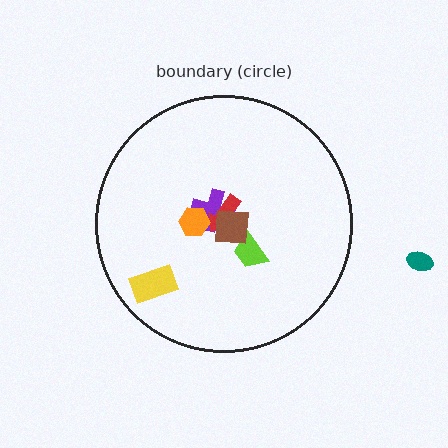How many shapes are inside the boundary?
6 inside, 1 outside.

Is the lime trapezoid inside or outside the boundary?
Inside.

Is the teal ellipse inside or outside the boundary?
Outside.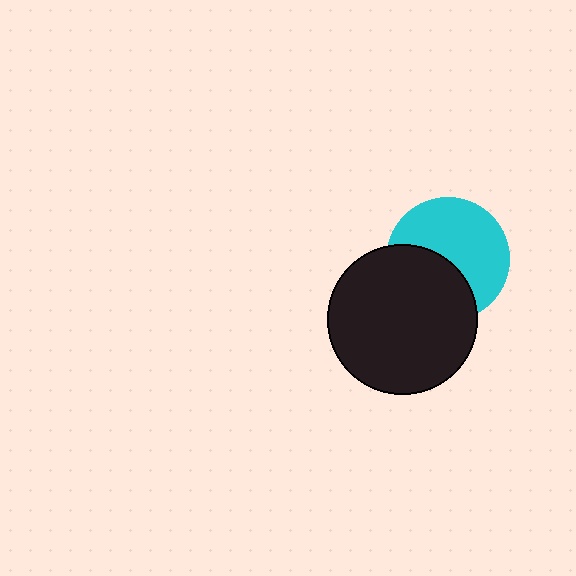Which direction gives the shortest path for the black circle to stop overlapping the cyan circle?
Moving toward the lower-left gives the shortest separation.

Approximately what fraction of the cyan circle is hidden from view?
Roughly 41% of the cyan circle is hidden behind the black circle.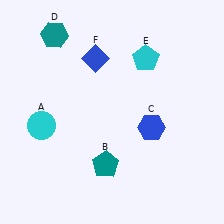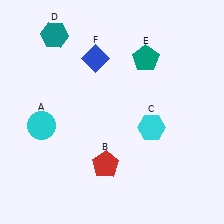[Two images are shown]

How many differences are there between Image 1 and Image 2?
There are 3 differences between the two images.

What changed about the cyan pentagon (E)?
In Image 1, E is cyan. In Image 2, it changed to teal.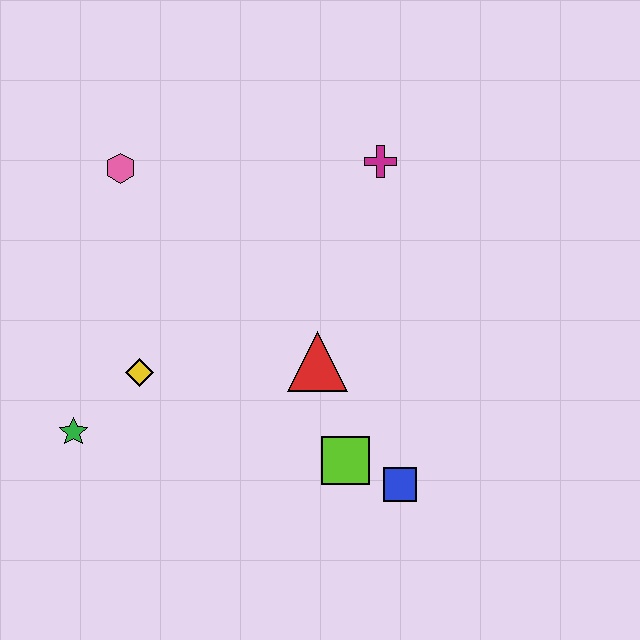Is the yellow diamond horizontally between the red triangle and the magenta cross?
No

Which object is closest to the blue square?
The lime square is closest to the blue square.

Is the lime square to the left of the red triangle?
No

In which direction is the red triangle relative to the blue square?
The red triangle is above the blue square.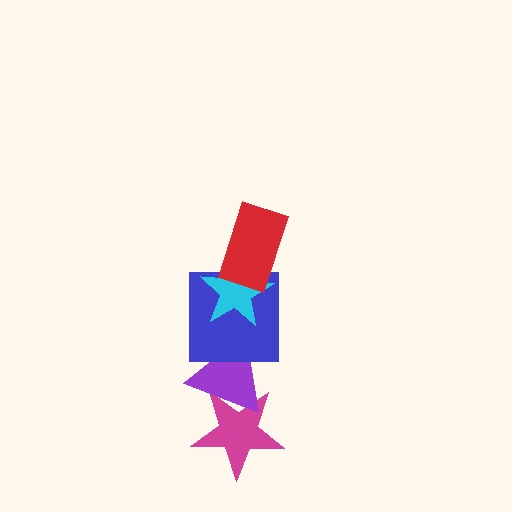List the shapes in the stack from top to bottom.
From top to bottom: the red rectangle, the cyan star, the blue square, the purple triangle, the magenta star.